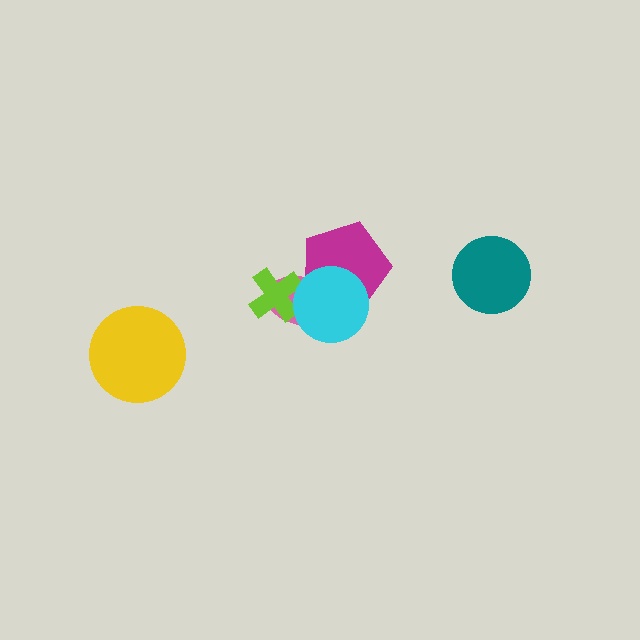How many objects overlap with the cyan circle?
3 objects overlap with the cyan circle.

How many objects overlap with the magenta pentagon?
2 objects overlap with the magenta pentagon.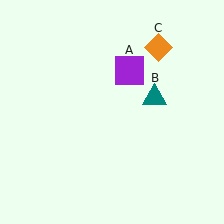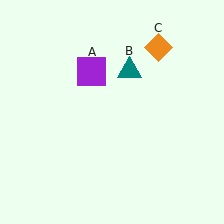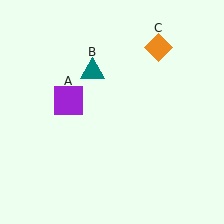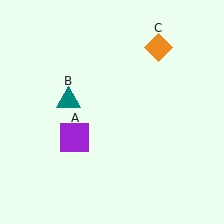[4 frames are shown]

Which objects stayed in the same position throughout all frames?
Orange diamond (object C) remained stationary.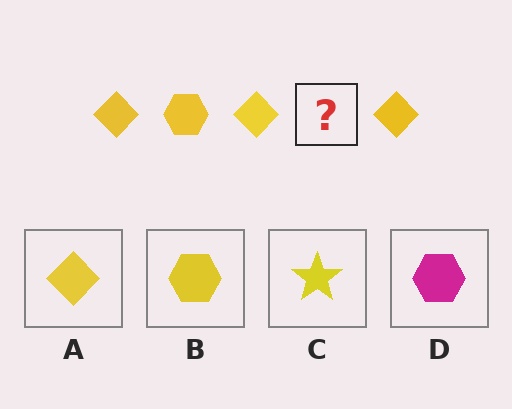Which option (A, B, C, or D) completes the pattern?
B.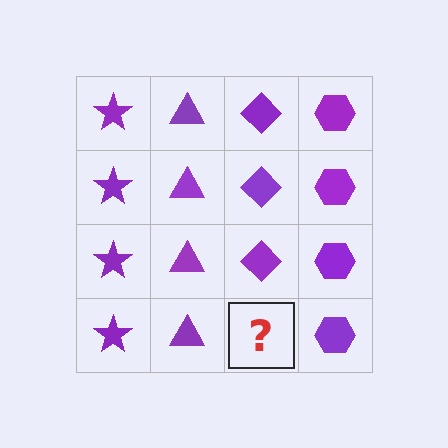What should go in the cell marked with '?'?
The missing cell should contain a purple diamond.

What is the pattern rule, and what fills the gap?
The rule is that each column has a consistent shape. The gap should be filled with a purple diamond.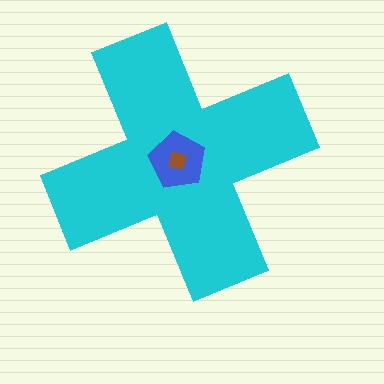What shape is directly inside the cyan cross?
The blue pentagon.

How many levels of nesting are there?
3.